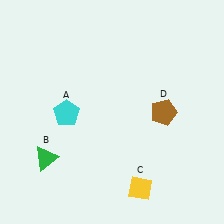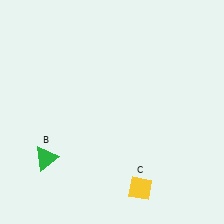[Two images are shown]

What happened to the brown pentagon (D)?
The brown pentagon (D) was removed in Image 2. It was in the bottom-right area of Image 1.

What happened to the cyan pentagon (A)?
The cyan pentagon (A) was removed in Image 2. It was in the bottom-left area of Image 1.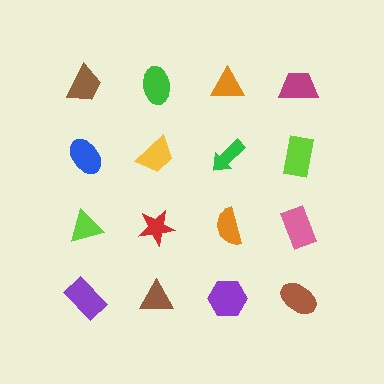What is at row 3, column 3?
An orange semicircle.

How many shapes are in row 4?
4 shapes.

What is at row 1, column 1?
A brown trapezoid.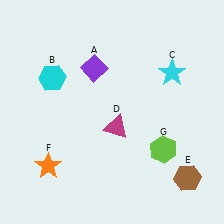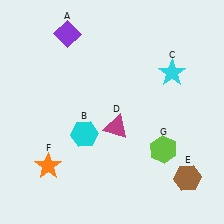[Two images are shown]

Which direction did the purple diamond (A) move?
The purple diamond (A) moved up.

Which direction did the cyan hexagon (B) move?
The cyan hexagon (B) moved down.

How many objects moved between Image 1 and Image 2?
2 objects moved between the two images.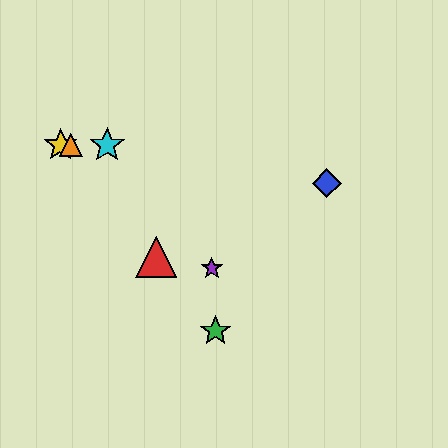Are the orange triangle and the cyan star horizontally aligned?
Yes, both are at y≈145.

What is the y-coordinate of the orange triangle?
The orange triangle is at y≈145.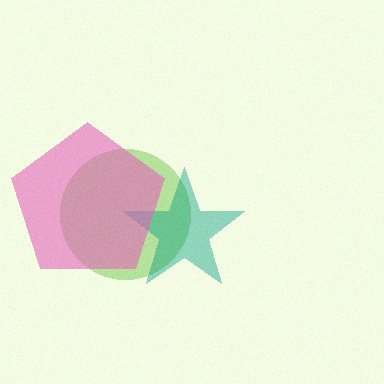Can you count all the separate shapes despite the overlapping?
Yes, there are 3 separate shapes.